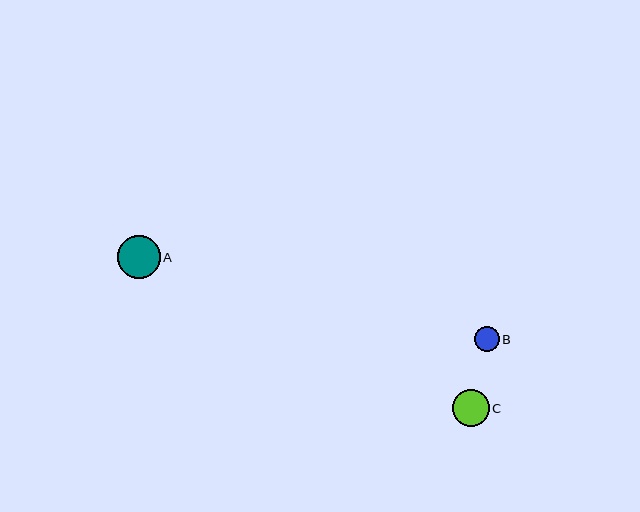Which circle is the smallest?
Circle B is the smallest with a size of approximately 24 pixels.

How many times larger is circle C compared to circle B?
Circle C is approximately 1.5 times the size of circle B.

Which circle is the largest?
Circle A is the largest with a size of approximately 42 pixels.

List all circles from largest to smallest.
From largest to smallest: A, C, B.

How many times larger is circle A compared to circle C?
Circle A is approximately 1.2 times the size of circle C.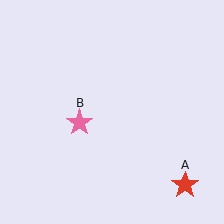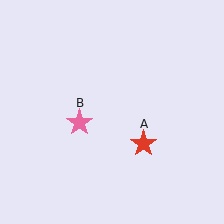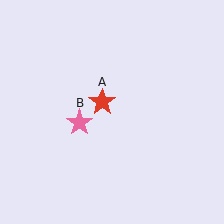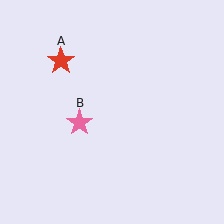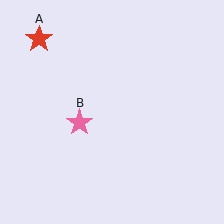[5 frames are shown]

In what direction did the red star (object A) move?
The red star (object A) moved up and to the left.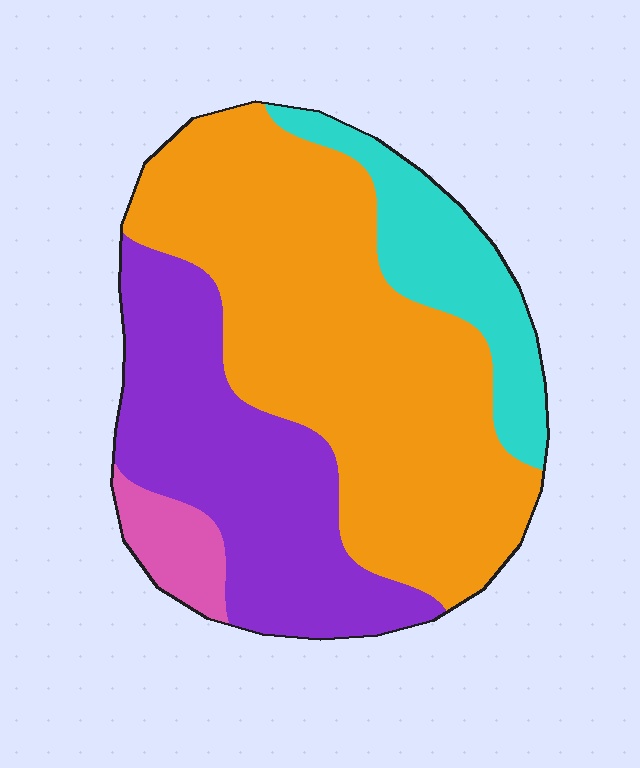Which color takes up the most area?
Orange, at roughly 50%.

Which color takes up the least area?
Pink, at roughly 5%.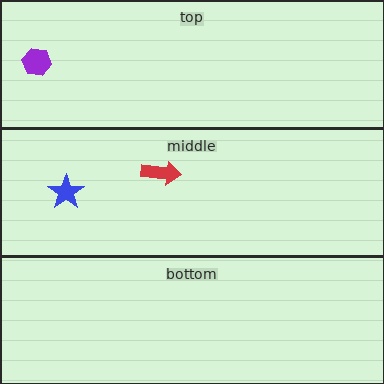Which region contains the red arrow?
The middle region.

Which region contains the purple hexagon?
The top region.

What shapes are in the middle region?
The blue star, the red arrow.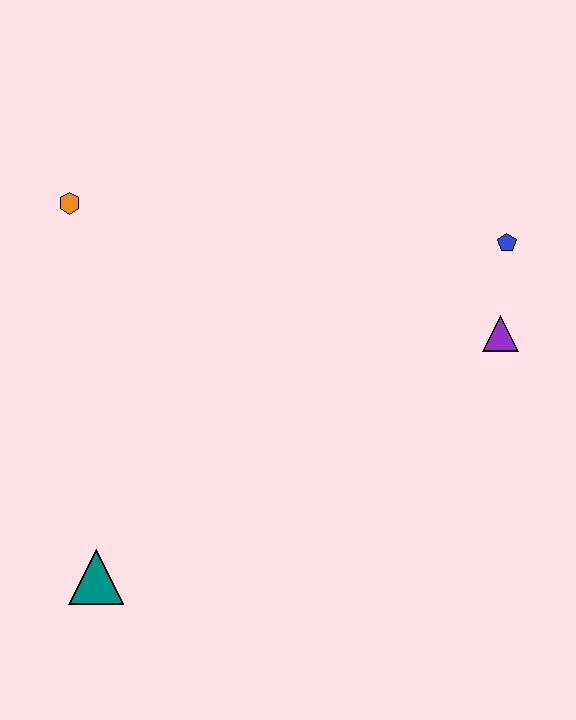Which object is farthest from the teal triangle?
The blue pentagon is farthest from the teal triangle.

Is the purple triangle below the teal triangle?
No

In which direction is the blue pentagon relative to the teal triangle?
The blue pentagon is to the right of the teal triangle.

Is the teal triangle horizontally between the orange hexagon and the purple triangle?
Yes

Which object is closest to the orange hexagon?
The teal triangle is closest to the orange hexagon.